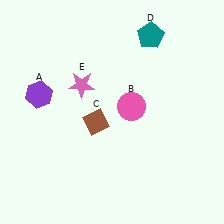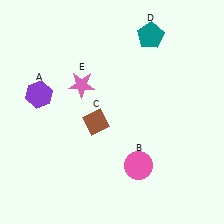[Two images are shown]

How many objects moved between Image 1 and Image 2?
1 object moved between the two images.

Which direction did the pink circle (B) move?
The pink circle (B) moved down.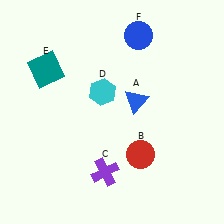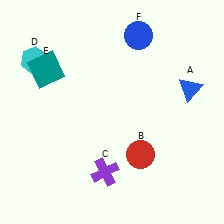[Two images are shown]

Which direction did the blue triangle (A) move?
The blue triangle (A) moved right.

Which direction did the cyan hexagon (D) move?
The cyan hexagon (D) moved left.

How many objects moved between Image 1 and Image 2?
2 objects moved between the two images.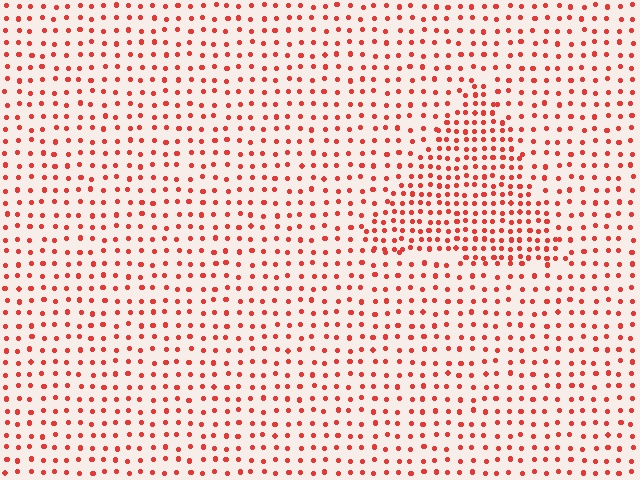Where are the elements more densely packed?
The elements are more densely packed inside the triangle boundary.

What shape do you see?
I see a triangle.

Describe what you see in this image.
The image contains small red elements arranged at two different densities. A triangle-shaped region is visible where the elements are more densely packed than the surrounding area.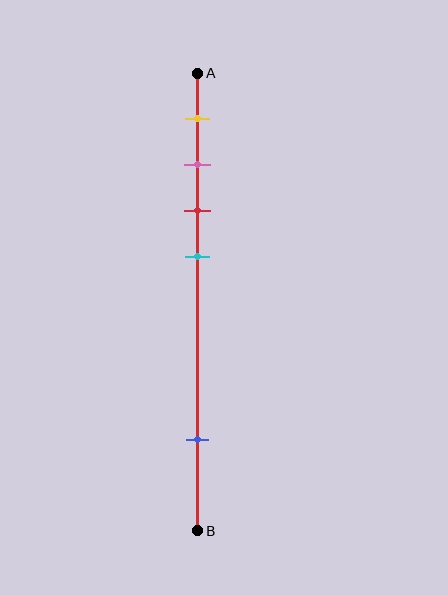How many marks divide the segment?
There are 5 marks dividing the segment.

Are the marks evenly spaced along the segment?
No, the marks are not evenly spaced.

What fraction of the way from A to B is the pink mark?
The pink mark is approximately 20% (0.2) of the way from A to B.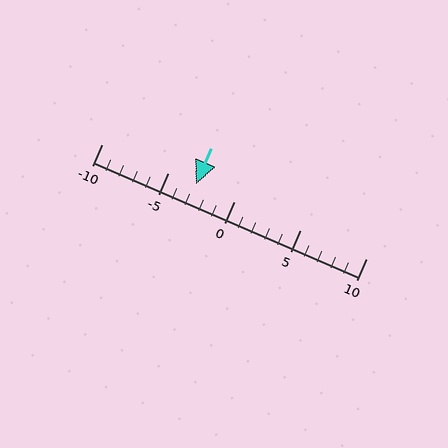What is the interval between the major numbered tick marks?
The major tick marks are spaced 5 units apart.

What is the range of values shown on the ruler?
The ruler shows values from -10 to 10.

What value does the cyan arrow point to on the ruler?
The cyan arrow points to approximately -3.